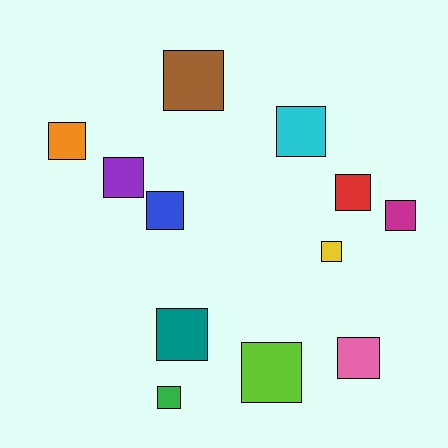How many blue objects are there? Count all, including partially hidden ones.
There is 1 blue object.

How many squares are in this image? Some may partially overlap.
There are 12 squares.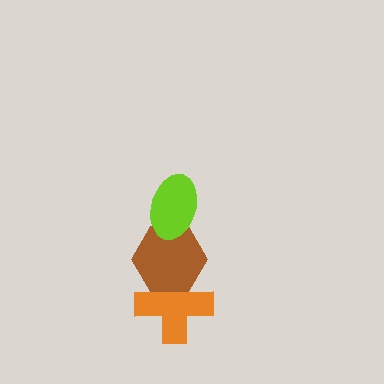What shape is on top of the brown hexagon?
The lime ellipse is on top of the brown hexagon.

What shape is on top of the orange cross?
The brown hexagon is on top of the orange cross.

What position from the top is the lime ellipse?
The lime ellipse is 1st from the top.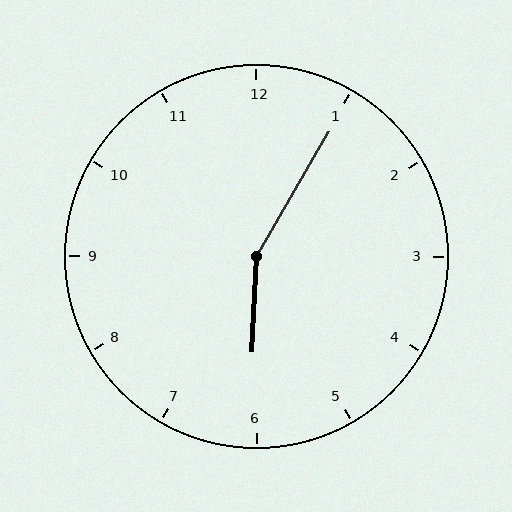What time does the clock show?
6:05.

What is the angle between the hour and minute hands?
Approximately 152 degrees.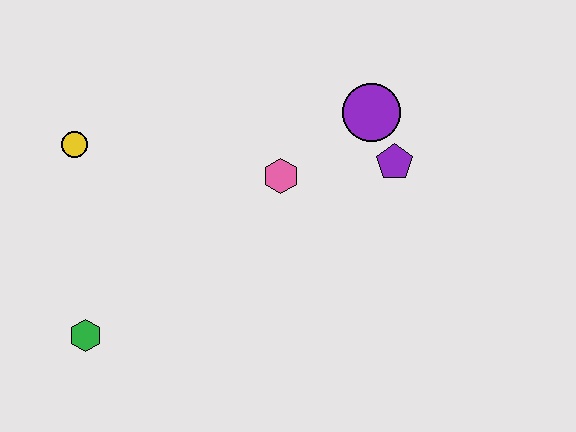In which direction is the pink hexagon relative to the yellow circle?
The pink hexagon is to the right of the yellow circle.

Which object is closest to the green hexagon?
The yellow circle is closest to the green hexagon.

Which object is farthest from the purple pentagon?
The green hexagon is farthest from the purple pentagon.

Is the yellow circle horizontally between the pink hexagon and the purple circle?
No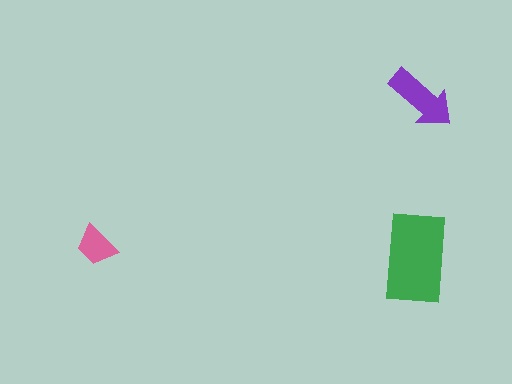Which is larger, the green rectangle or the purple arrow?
The green rectangle.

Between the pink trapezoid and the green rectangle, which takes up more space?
The green rectangle.